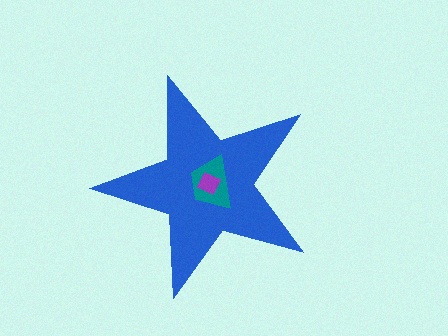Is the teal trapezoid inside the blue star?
Yes.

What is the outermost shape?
The blue star.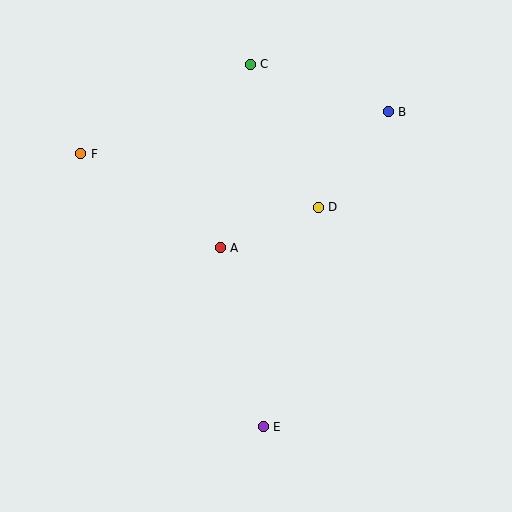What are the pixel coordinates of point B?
Point B is at (388, 112).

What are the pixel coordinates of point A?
Point A is at (220, 248).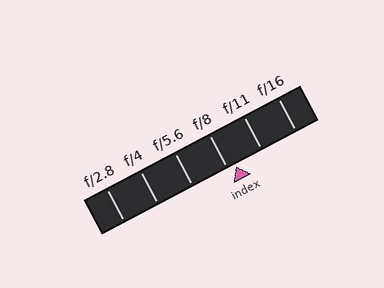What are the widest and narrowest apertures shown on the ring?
The widest aperture shown is f/2.8 and the narrowest is f/16.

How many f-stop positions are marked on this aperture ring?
There are 6 f-stop positions marked.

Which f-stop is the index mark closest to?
The index mark is closest to f/8.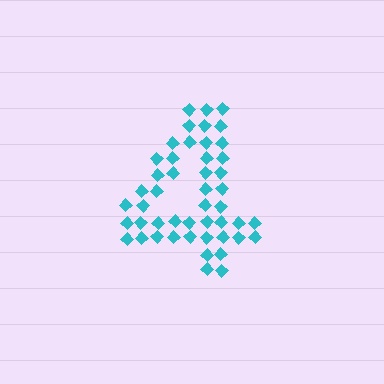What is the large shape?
The large shape is the digit 4.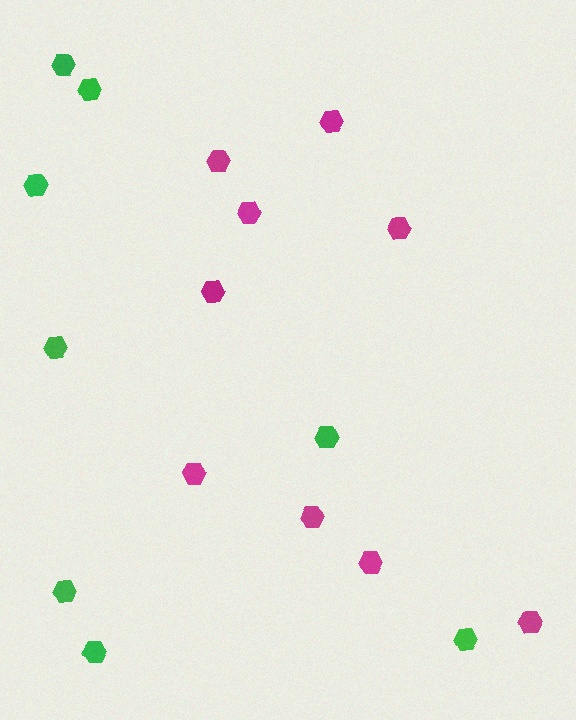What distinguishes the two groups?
There are 2 groups: one group of magenta hexagons (9) and one group of green hexagons (8).